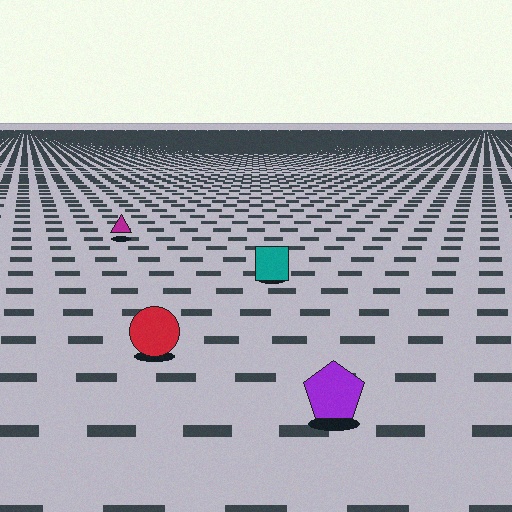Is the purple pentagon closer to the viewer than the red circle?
Yes. The purple pentagon is closer — you can tell from the texture gradient: the ground texture is coarser near it.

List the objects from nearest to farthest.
From nearest to farthest: the purple pentagon, the red circle, the teal square, the magenta triangle.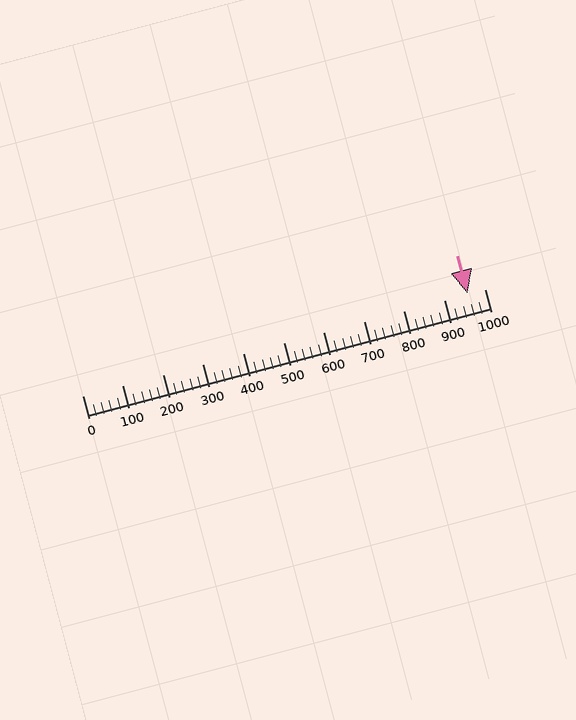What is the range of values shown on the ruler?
The ruler shows values from 0 to 1000.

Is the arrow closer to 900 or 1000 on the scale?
The arrow is closer to 1000.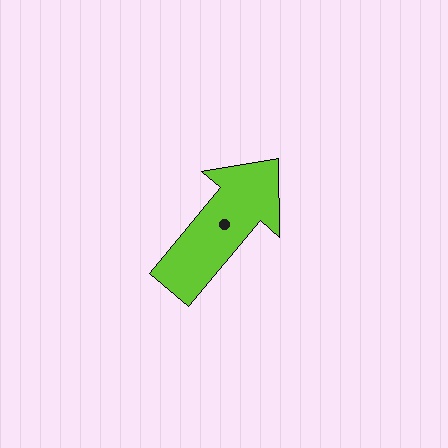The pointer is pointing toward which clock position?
Roughly 1 o'clock.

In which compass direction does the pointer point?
Northeast.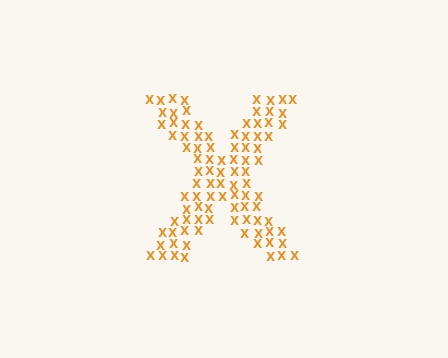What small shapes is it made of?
It is made of small letter X's.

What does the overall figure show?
The overall figure shows the letter X.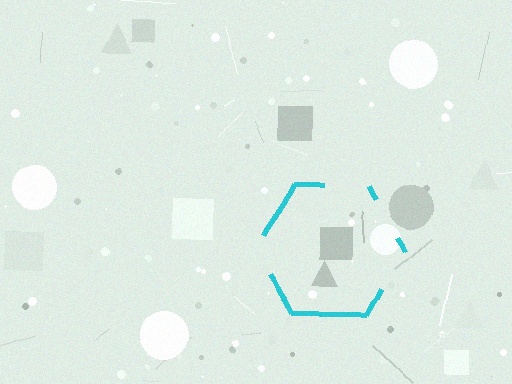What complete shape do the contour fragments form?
The contour fragments form a hexagon.